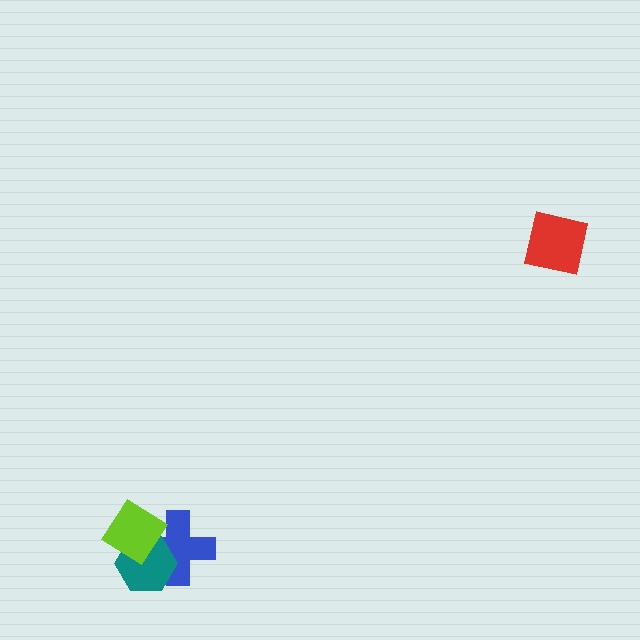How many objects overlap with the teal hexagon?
2 objects overlap with the teal hexagon.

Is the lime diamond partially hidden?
No, no other shape covers it.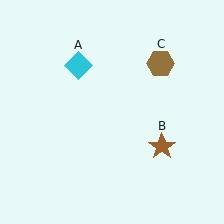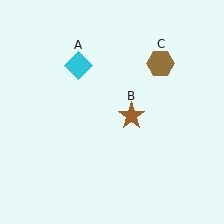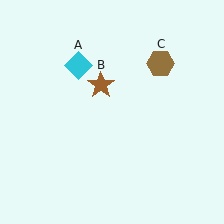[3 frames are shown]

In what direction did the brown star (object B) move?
The brown star (object B) moved up and to the left.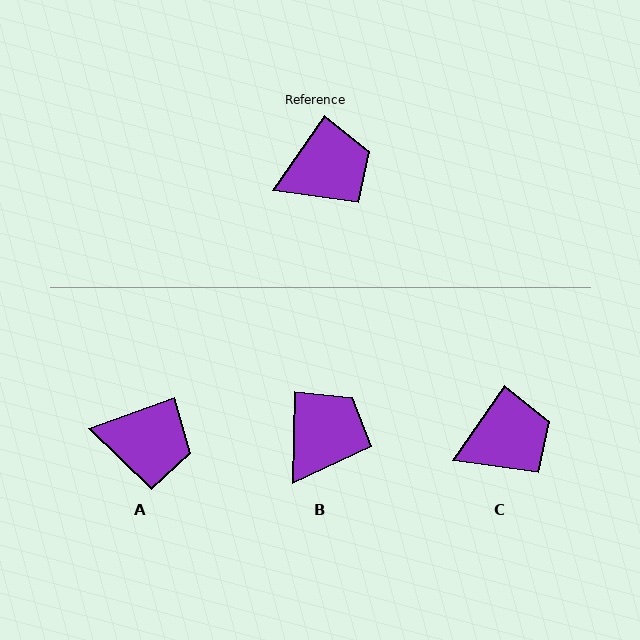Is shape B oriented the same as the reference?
No, it is off by about 33 degrees.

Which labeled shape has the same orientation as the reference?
C.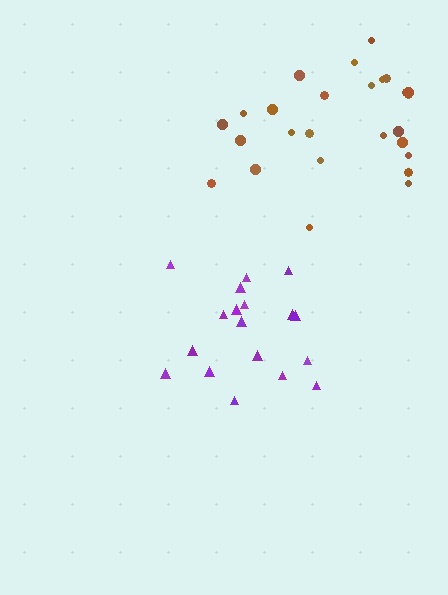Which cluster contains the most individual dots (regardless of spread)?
Brown (26).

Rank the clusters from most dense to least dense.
purple, brown.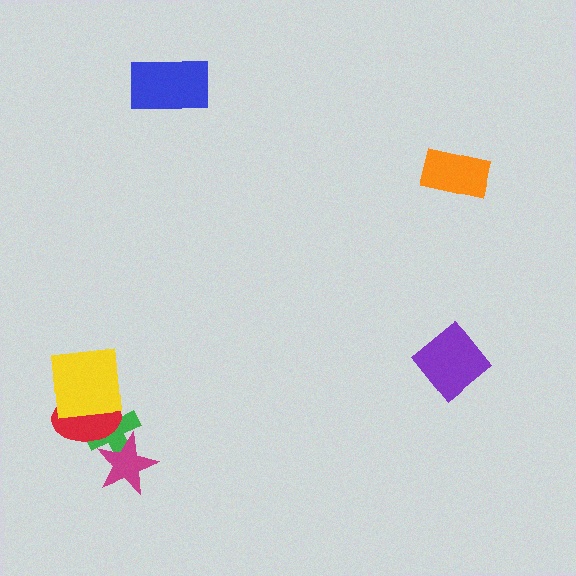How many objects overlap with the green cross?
3 objects overlap with the green cross.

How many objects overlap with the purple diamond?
0 objects overlap with the purple diamond.